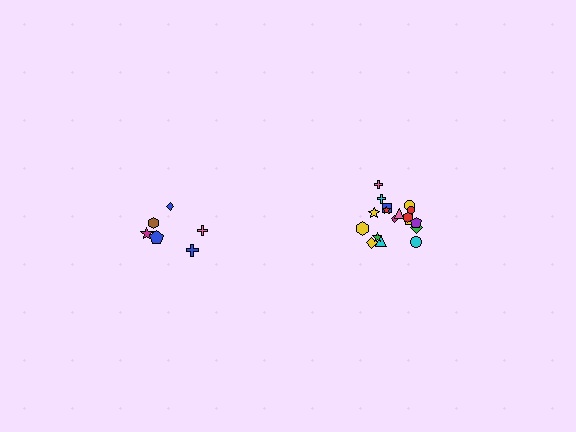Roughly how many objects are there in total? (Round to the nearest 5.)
Roughly 25 objects in total.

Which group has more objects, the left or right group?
The right group.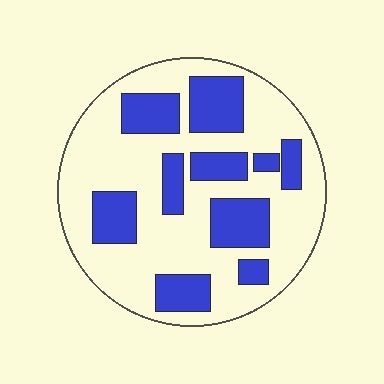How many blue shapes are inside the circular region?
10.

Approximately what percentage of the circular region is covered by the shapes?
Approximately 30%.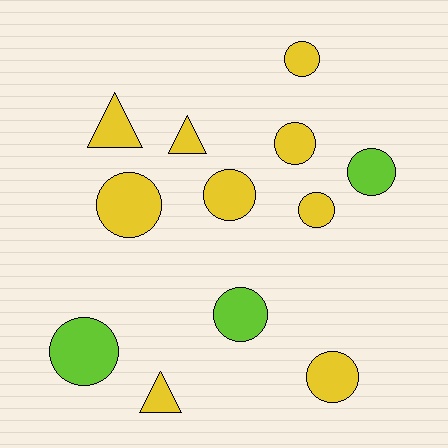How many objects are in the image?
There are 12 objects.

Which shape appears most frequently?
Circle, with 9 objects.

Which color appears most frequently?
Yellow, with 9 objects.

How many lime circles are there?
There are 3 lime circles.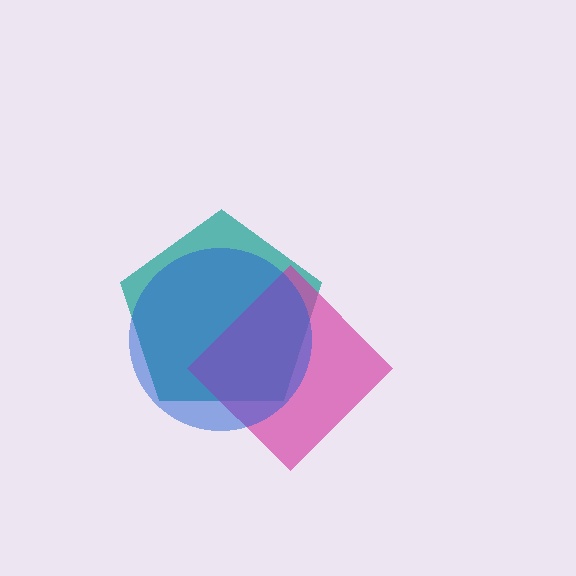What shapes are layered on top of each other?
The layered shapes are: a teal pentagon, a magenta diamond, a blue circle.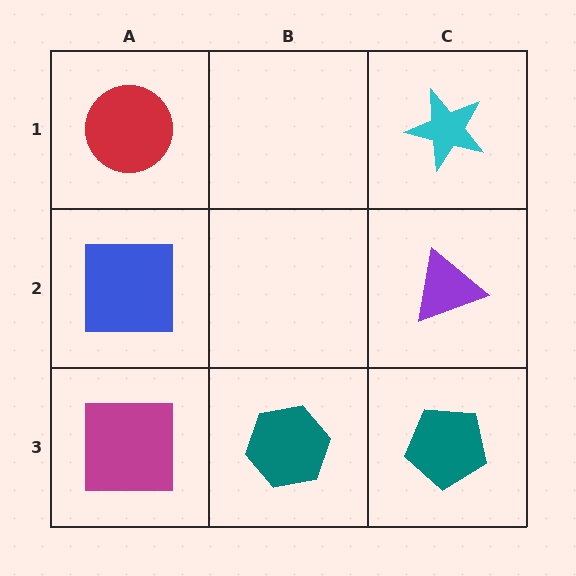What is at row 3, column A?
A magenta square.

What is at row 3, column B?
A teal hexagon.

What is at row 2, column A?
A blue square.